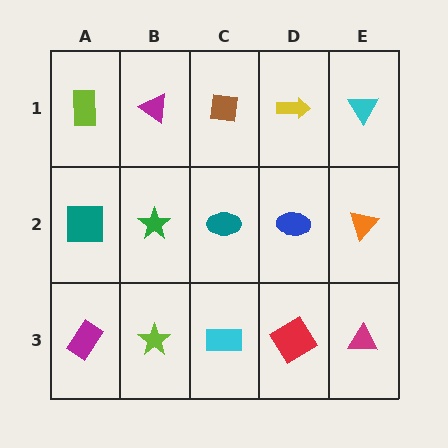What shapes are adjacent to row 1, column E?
An orange triangle (row 2, column E), a yellow arrow (row 1, column D).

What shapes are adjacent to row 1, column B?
A green star (row 2, column B), a lime rectangle (row 1, column A), a brown square (row 1, column C).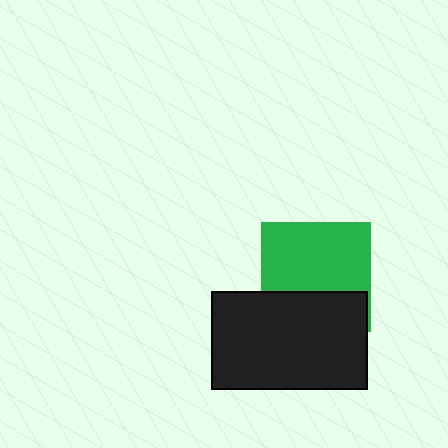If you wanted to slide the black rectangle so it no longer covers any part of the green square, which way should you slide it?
Slide it down — that is the most direct way to separate the two shapes.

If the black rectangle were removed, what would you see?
You would see the complete green square.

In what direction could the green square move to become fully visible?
The green square could move up. That would shift it out from behind the black rectangle entirely.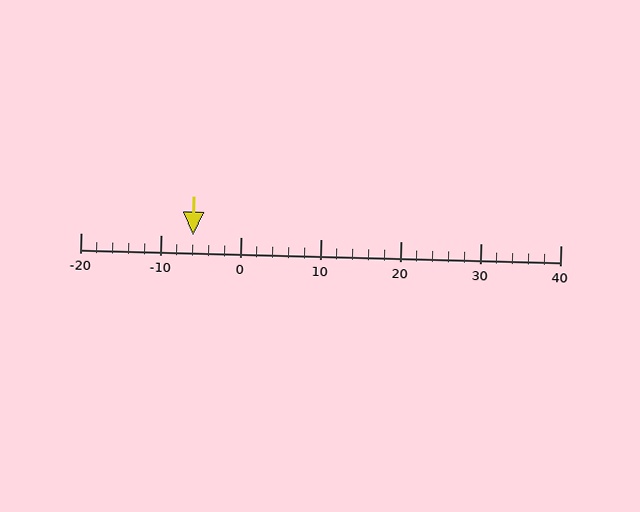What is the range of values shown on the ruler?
The ruler shows values from -20 to 40.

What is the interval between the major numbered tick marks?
The major tick marks are spaced 10 units apart.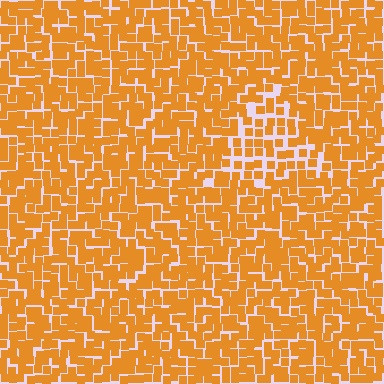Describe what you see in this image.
The image contains small orange elements arranged at two different densities. A triangle-shaped region is visible where the elements are less densely packed than the surrounding area.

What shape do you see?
I see a triangle.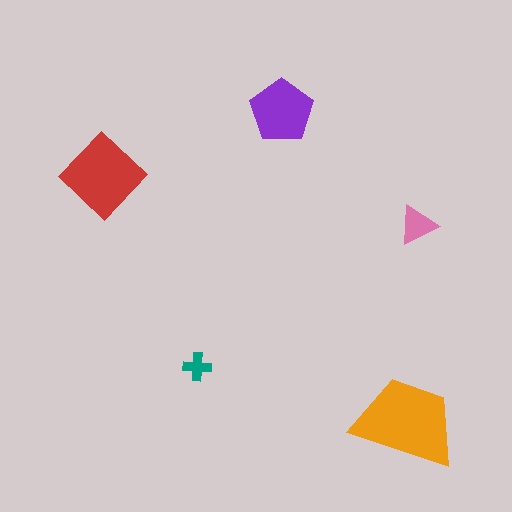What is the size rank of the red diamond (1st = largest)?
2nd.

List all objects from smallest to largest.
The teal cross, the pink triangle, the purple pentagon, the red diamond, the orange trapezoid.